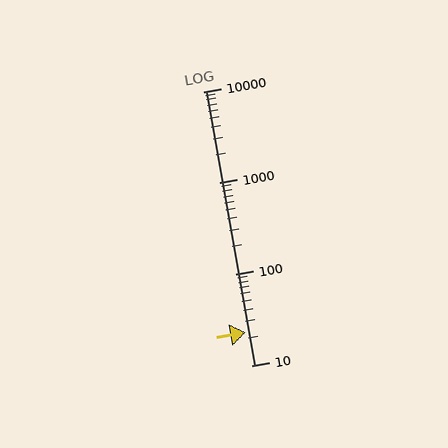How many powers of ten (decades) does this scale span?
The scale spans 3 decades, from 10 to 10000.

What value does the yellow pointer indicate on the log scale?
The pointer indicates approximately 23.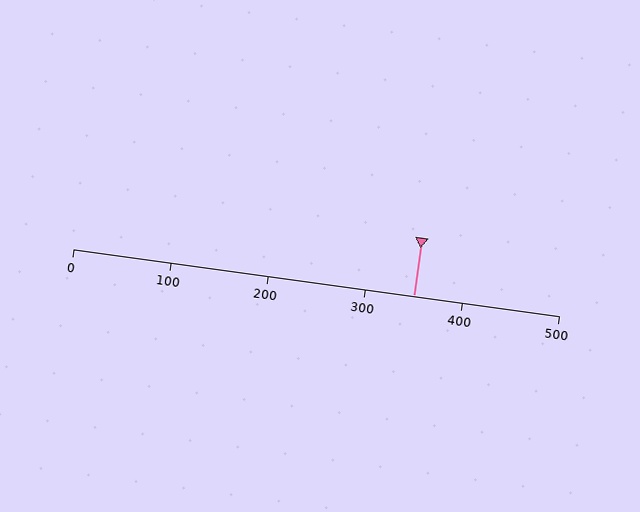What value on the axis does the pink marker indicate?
The marker indicates approximately 350.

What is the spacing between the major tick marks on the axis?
The major ticks are spaced 100 apart.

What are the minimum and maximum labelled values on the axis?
The axis runs from 0 to 500.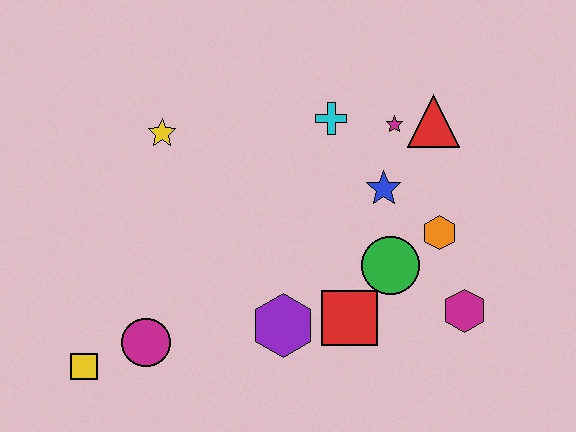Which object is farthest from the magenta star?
The yellow square is farthest from the magenta star.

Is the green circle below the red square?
No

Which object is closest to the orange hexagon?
The green circle is closest to the orange hexagon.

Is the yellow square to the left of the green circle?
Yes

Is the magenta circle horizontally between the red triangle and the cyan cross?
No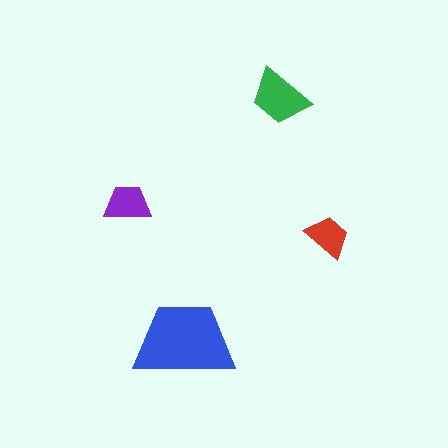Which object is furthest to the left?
The purple trapezoid is leftmost.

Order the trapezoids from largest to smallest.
the blue one, the green one, the purple one, the red one.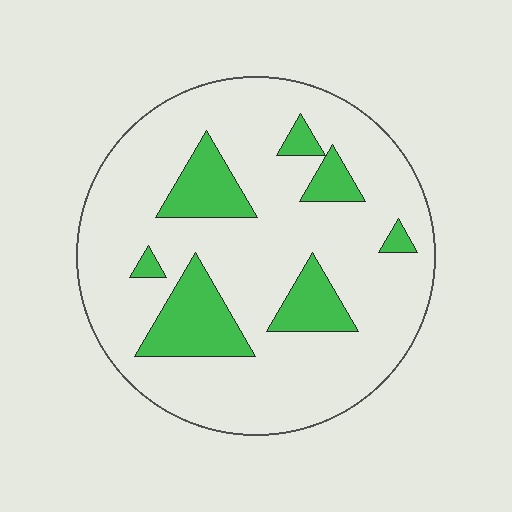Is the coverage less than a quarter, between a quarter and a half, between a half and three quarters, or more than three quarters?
Less than a quarter.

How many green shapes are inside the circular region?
7.